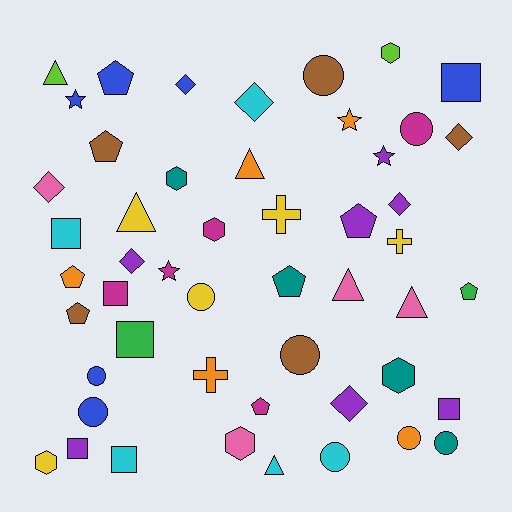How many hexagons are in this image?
There are 6 hexagons.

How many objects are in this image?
There are 50 objects.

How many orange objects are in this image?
There are 5 orange objects.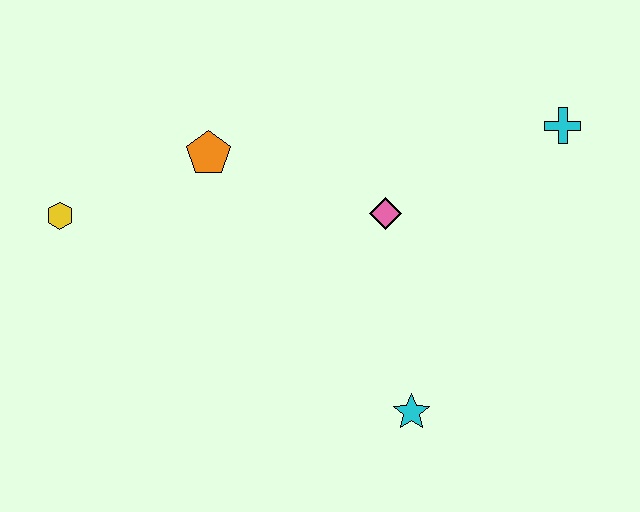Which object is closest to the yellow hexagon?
The orange pentagon is closest to the yellow hexagon.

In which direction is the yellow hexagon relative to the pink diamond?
The yellow hexagon is to the left of the pink diamond.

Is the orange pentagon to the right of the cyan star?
No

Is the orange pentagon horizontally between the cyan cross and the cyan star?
No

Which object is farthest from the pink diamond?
The yellow hexagon is farthest from the pink diamond.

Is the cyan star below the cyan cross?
Yes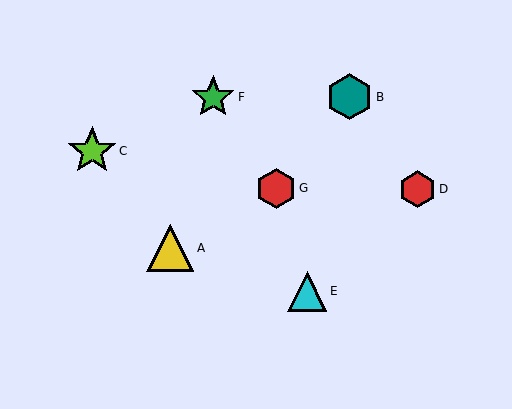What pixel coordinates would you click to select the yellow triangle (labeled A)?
Click at (170, 248) to select the yellow triangle A.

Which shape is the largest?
The lime star (labeled C) is the largest.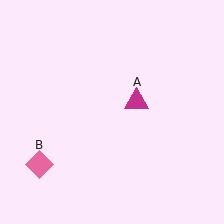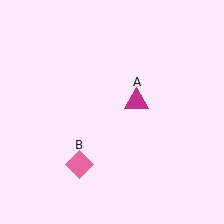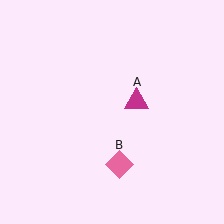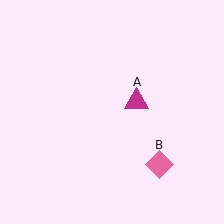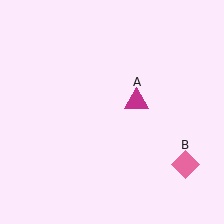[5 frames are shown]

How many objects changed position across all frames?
1 object changed position: pink diamond (object B).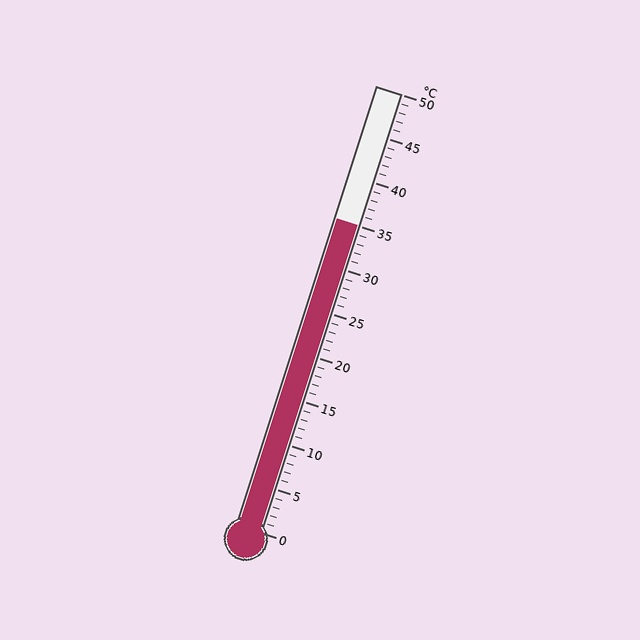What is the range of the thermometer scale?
The thermometer scale ranges from 0°C to 50°C.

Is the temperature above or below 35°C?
The temperature is at 35°C.